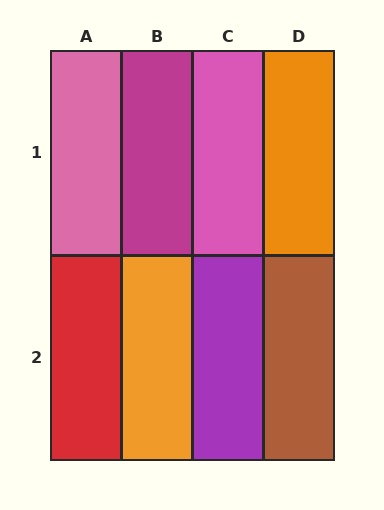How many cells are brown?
1 cell is brown.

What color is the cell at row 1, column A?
Pink.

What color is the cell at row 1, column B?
Magenta.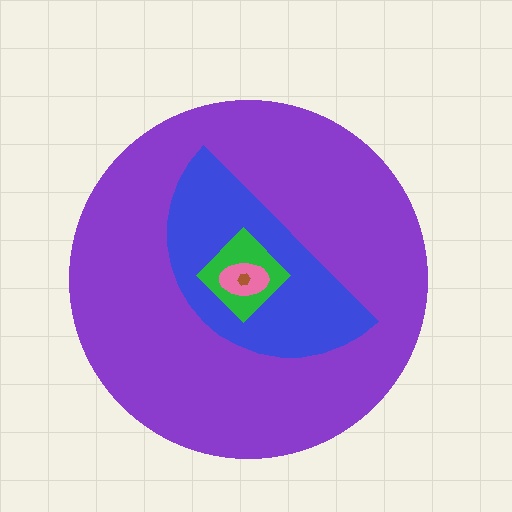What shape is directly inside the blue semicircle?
The green diamond.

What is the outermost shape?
The purple circle.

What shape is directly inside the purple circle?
The blue semicircle.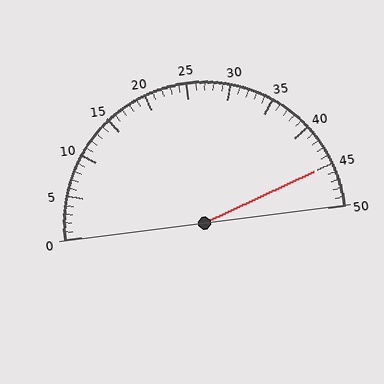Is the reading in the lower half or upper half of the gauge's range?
The reading is in the upper half of the range (0 to 50).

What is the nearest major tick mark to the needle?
The nearest major tick mark is 45.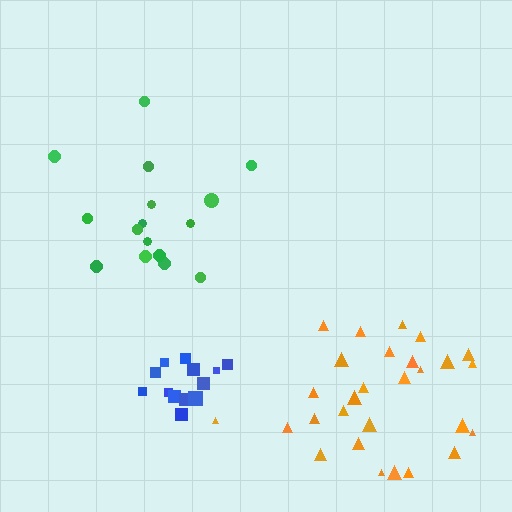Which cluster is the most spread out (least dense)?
Green.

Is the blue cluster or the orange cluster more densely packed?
Blue.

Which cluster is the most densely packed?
Blue.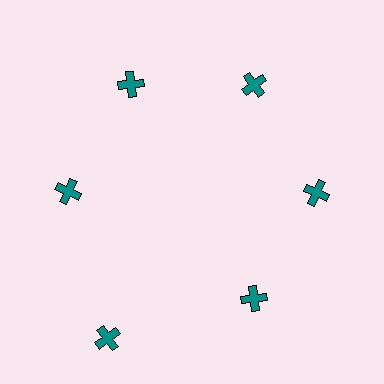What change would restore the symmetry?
The symmetry would be restored by moving it inward, back onto the ring so that all 6 crosses sit at equal angles and equal distance from the center.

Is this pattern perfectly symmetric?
No. The 6 teal crosses are arranged in a ring, but one element near the 7 o'clock position is pushed outward from the center, breaking the 6-fold rotational symmetry.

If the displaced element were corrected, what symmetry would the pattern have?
It would have 6-fold rotational symmetry — the pattern would map onto itself every 60 degrees.